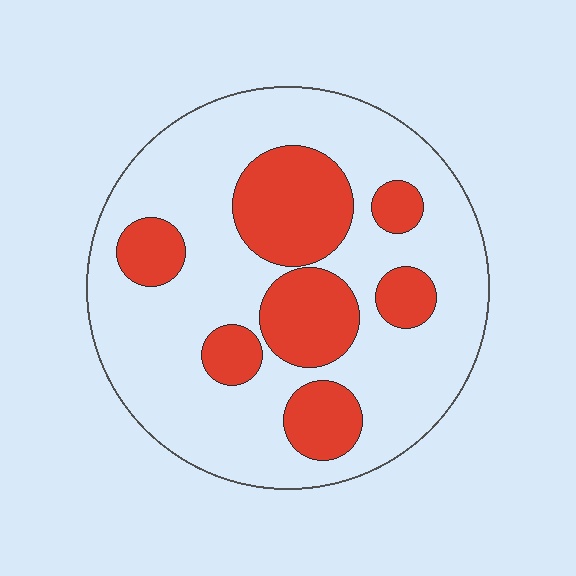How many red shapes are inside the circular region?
7.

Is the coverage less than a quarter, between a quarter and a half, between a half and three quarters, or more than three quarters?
Between a quarter and a half.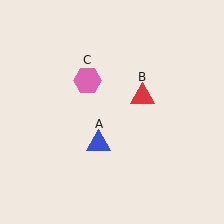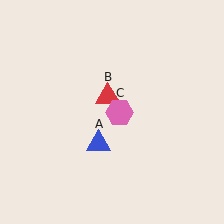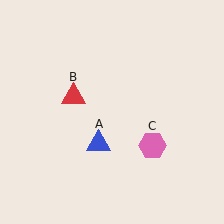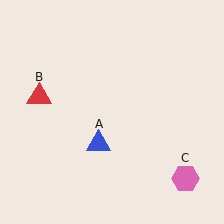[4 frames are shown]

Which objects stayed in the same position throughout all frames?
Blue triangle (object A) remained stationary.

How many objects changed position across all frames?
2 objects changed position: red triangle (object B), pink hexagon (object C).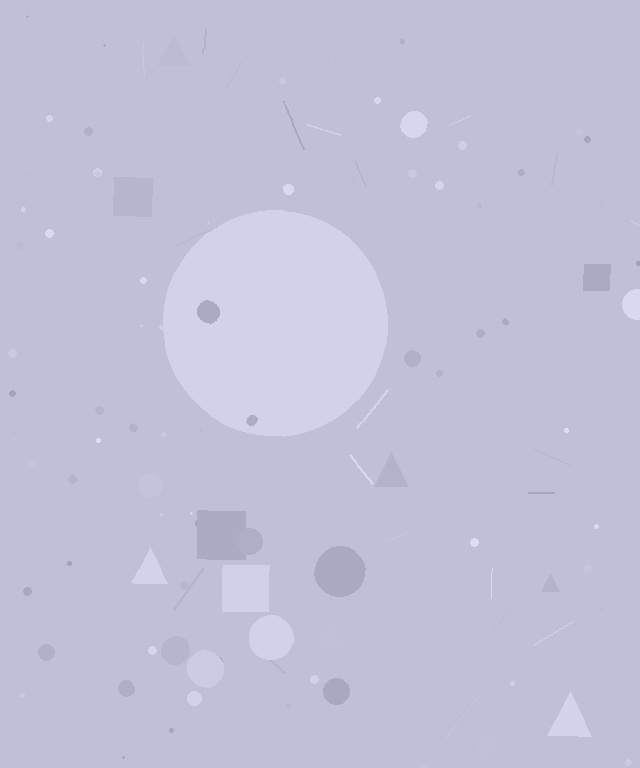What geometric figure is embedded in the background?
A circle is embedded in the background.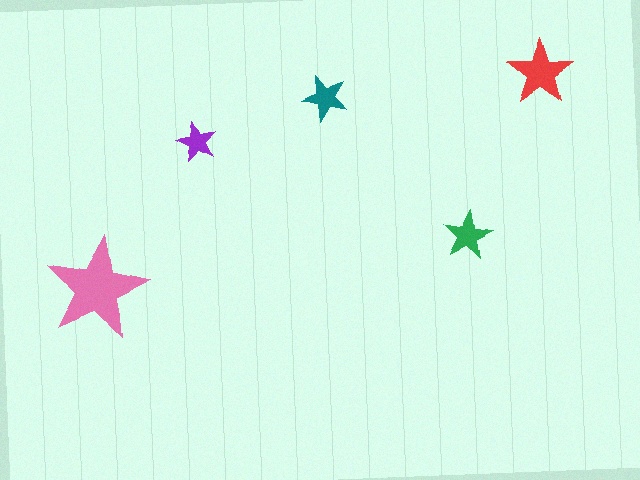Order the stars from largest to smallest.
the pink one, the red one, the green one, the teal one, the purple one.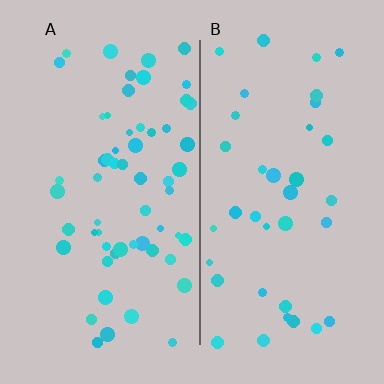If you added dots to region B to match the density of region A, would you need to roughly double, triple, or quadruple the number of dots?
Approximately double.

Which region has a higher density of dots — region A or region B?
A (the left).